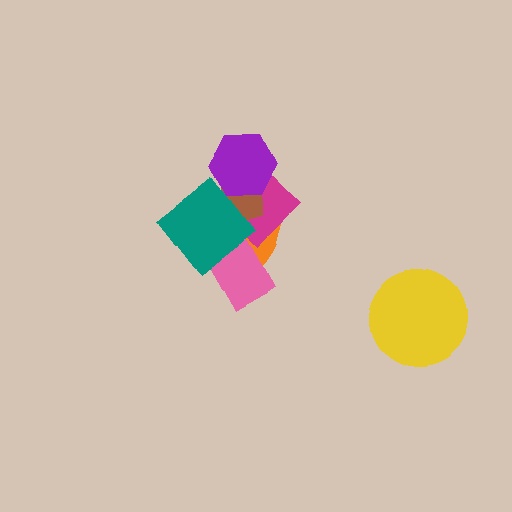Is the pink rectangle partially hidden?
Yes, it is partially covered by another shape.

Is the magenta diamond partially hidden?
Yes, it is partially covered by another shape.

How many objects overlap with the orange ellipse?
5 objects overlap with the orange ellipse.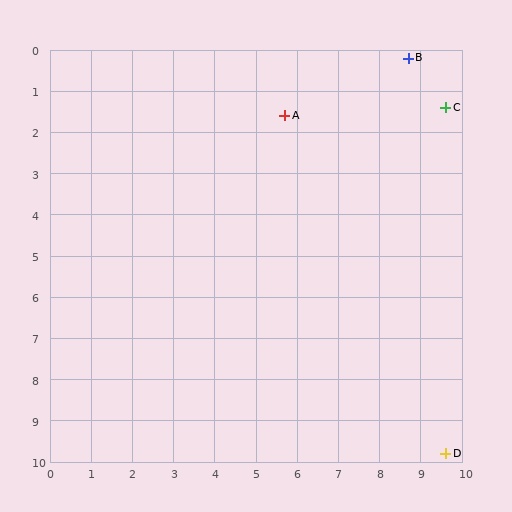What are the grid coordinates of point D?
Point D is at approximately (9.6, 9.8).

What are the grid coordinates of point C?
Point C is at approximately (9.6, 1.4).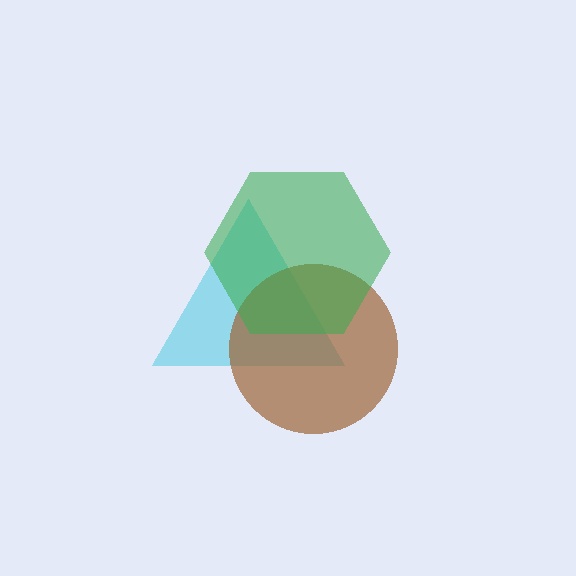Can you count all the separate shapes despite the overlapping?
Yes, there are 3 separate shapes.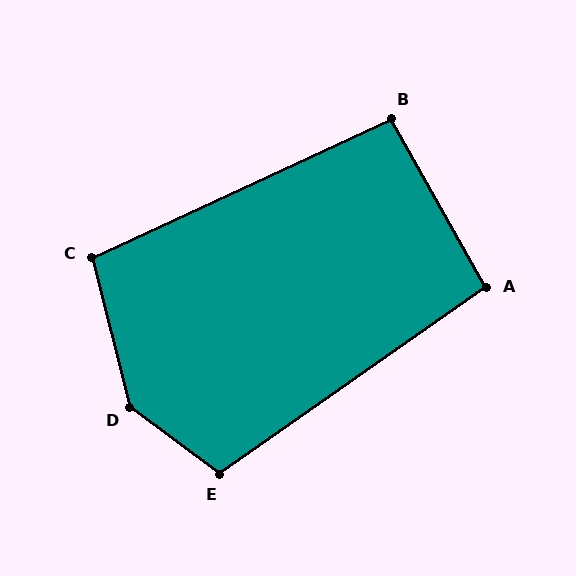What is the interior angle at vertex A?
Approximately 96 degrees (obtuse).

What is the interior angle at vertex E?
Approximately 109 degrees (obtuse).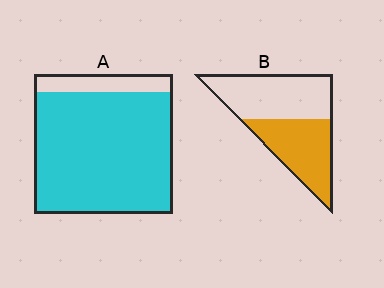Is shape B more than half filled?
Roughly half.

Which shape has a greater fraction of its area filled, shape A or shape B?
Shape A.